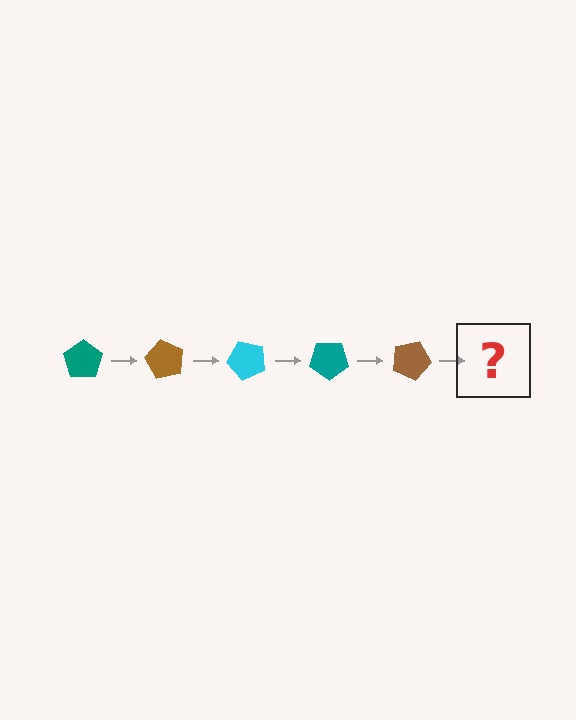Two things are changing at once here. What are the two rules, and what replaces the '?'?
The two rules are that it rotates 60 degrees each step and the color cycles through teal, brown, and cyan. The '?' should be a cyan pentagon, rotated 300 degrees from the start.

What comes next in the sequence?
The next element should be a cyan pentagon, rotated 300 degrees from the start.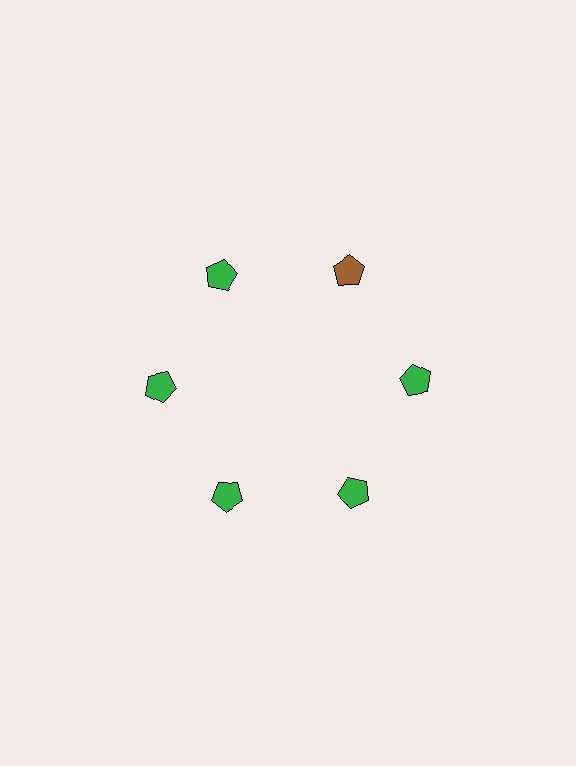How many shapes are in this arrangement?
There are 6 shapes arranged in a ring pattern.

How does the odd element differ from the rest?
It has a different color: brown instead of green.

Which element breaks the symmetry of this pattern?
The brown pentagon at roughly the 1 o'clock position breaks the symmetry. All other shapes are green pentagons.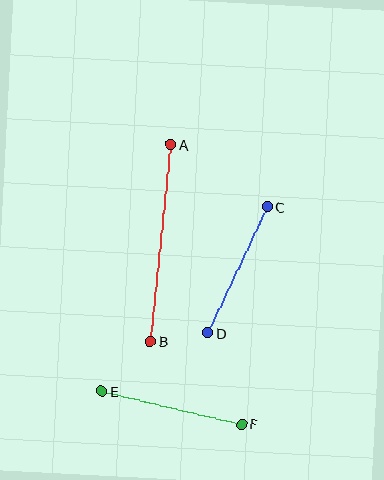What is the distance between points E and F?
The distance is approximately 144 pixels.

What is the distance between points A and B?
The distance is approximately 198 pixels.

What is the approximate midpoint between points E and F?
The midpoint is at approximately (172, 408) pixels.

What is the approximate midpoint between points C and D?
The midpoint is at approximately (238, 270) pixels.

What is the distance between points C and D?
The distance is approximately 140 pixels.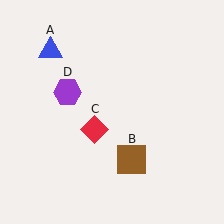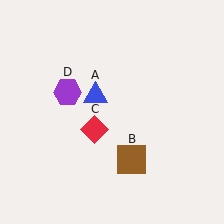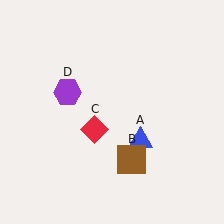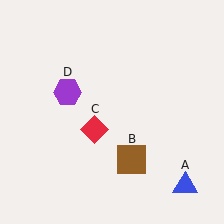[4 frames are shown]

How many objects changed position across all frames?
1 object changed position: blue triangle (object A).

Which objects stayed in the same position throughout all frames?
Brown square (object B) and red diamond (object C) and purple hexagon (object D) remained stationary.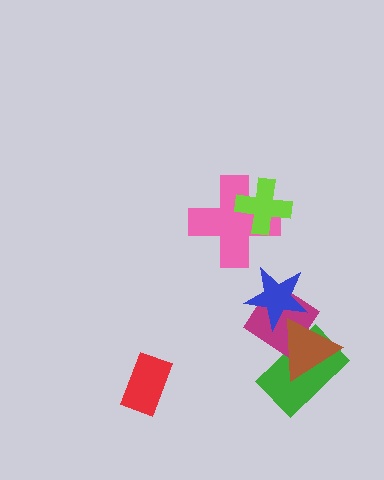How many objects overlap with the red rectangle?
0 objects overlap with the red rectangle.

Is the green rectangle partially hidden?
Yes, it is partially covered by another shape.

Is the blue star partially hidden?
Yes, it is partially covered by another shape.